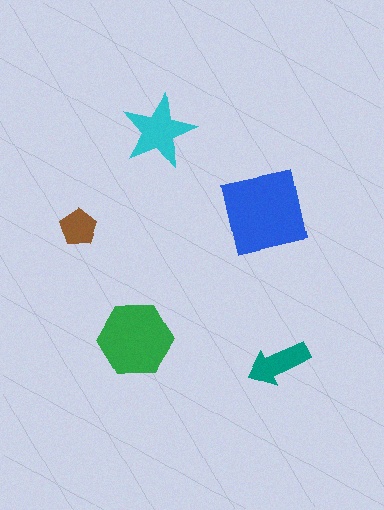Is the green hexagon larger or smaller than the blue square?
Smaller.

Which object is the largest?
The blue square.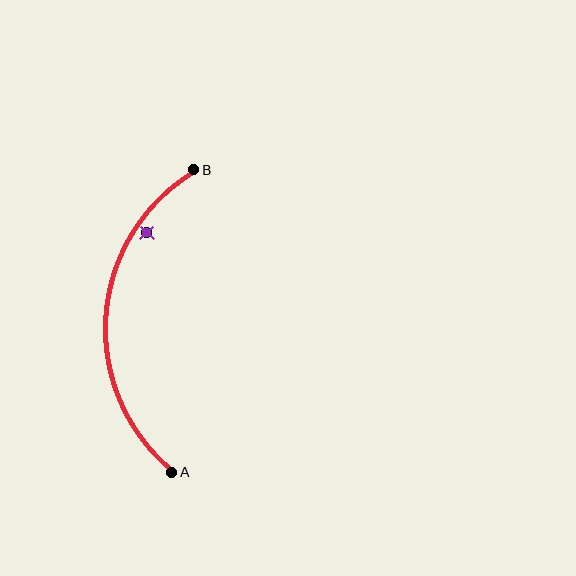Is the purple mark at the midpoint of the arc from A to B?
No — the purple mark does not lie on the arc at all. It sits slightly inside the curve.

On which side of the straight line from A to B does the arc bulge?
The arc bulges to the left of the straight line connecting A and B.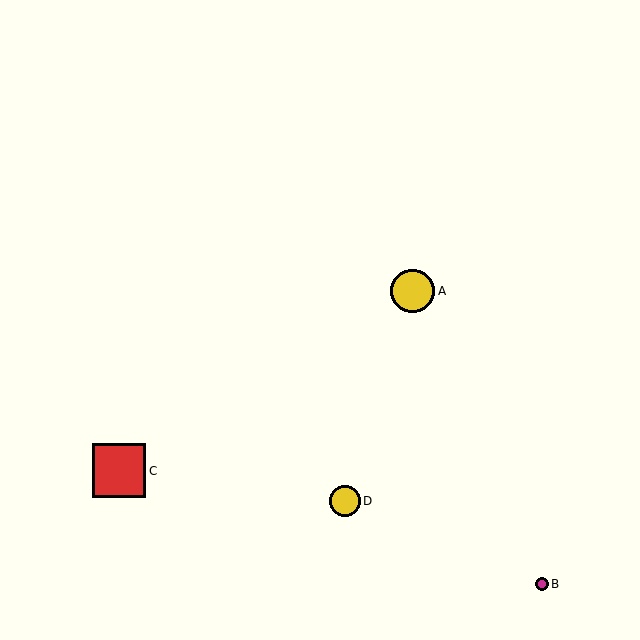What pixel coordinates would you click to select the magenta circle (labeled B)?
Click at (542, 584) to select the magenta circle B.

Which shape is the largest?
The red square (labeled C) is the largest.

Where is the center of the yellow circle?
The center of the yellow circle is at (413, 291).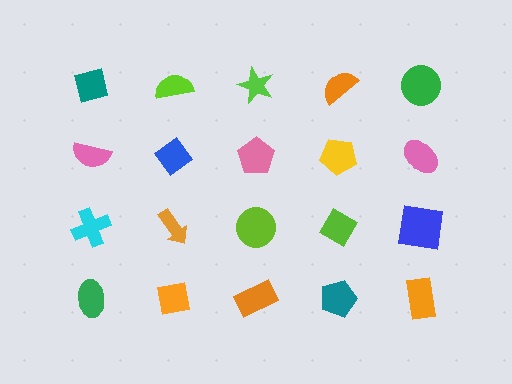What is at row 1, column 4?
An orange semicircle.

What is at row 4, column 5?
An orange rectangle.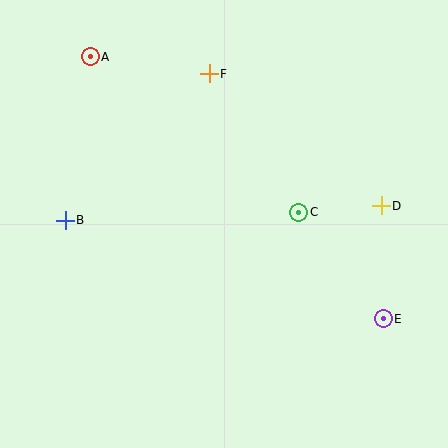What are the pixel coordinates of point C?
Point C is at (299, 212).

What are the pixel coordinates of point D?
Point D is at (381, 206).